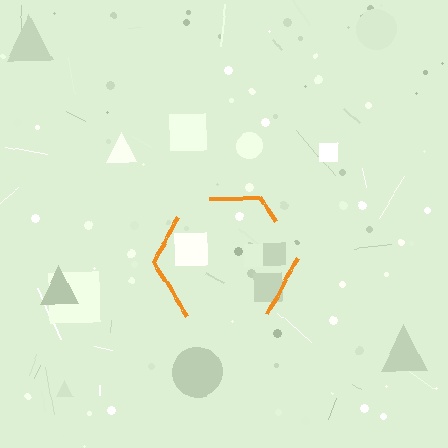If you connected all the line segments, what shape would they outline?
They would outline a hexagon.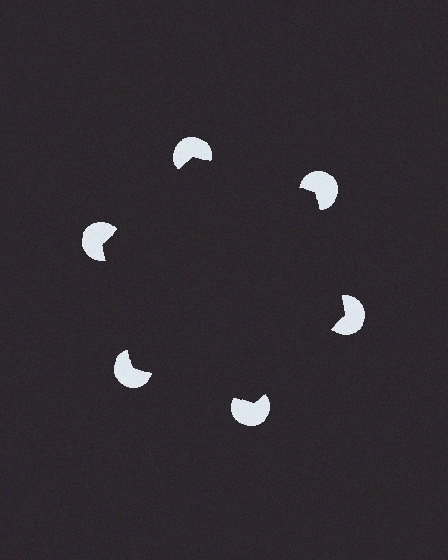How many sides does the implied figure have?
6 sides.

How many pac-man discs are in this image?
There are 6 — one at each vertex of the illusory hexagon.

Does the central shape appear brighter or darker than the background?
It typically appears slightly darker than the background, even though no actual brightness change is drawn.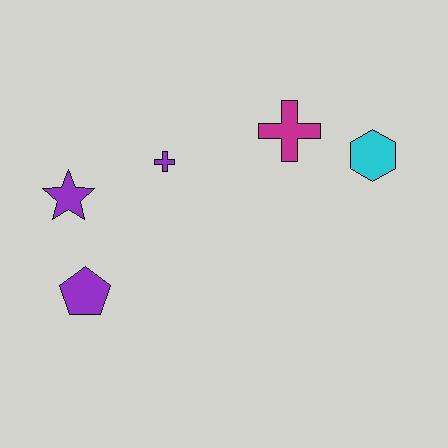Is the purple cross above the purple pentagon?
Yes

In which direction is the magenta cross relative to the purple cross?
The magenta cross is to the right of the purple cross.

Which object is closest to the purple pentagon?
The purple star is closest to the purple pentagon.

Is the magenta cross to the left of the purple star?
No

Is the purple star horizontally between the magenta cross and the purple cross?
No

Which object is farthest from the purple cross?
The cyan hexagon is farthest from the purple cross.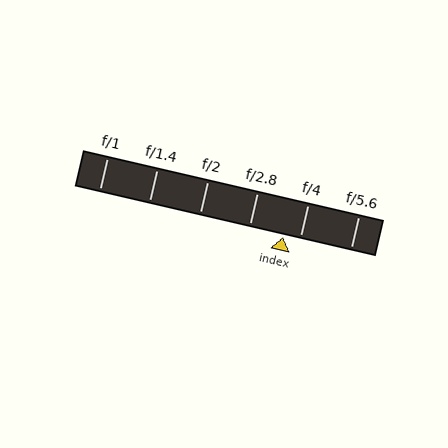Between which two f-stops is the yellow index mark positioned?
The index mark is between f/2.8 and f/4.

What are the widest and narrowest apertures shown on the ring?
The widest aperture shown is f/1 and the narrowest is f/5.6.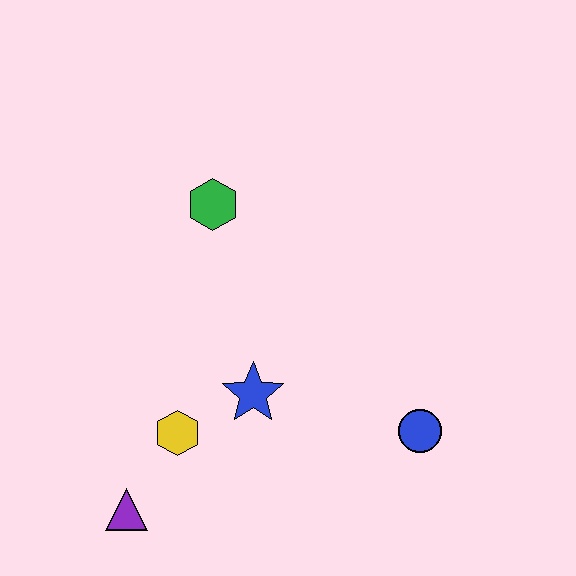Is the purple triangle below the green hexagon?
Yes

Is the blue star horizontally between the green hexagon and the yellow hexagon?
No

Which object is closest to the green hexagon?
The blue star is closest to the green hexagon.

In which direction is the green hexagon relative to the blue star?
The green hexagon is above the blue star.